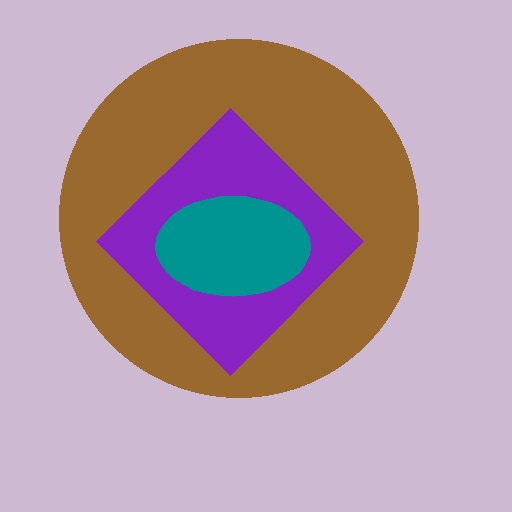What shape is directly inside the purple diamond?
The teal ellipse.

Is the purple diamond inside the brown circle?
Yes.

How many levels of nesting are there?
3.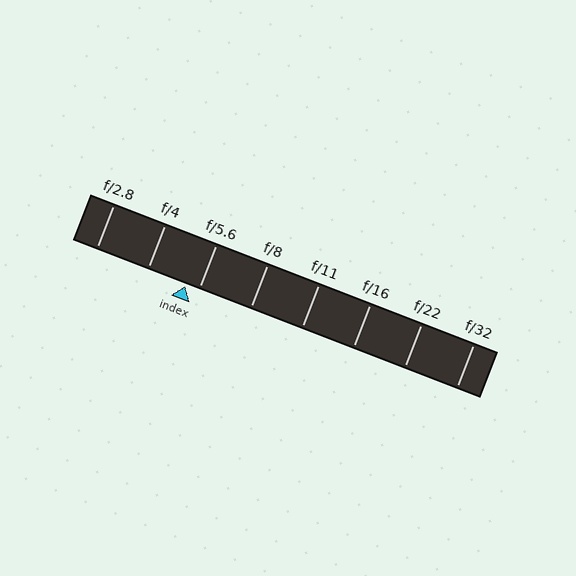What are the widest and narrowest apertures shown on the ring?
The widest aperture shown is f/2.8 and the narrowest is f/32.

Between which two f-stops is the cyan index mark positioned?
The index mark is between f/4 and f/5.6.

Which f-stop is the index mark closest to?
The index mark is closest to f/5.6.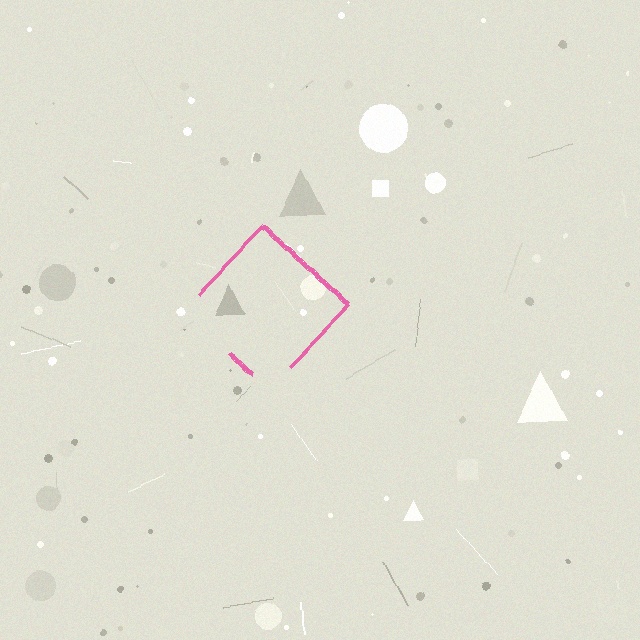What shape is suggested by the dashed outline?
The dashed outline suggests a diamond.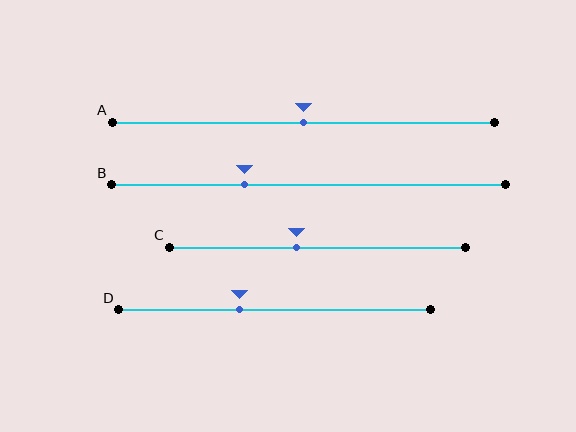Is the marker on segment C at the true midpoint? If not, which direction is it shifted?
No, the marker on segment C is shifted to the left by about 7% of the segment length.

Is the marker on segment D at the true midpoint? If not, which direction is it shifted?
No, the marker on segment D is shifted to the left by about 11% of the segment length.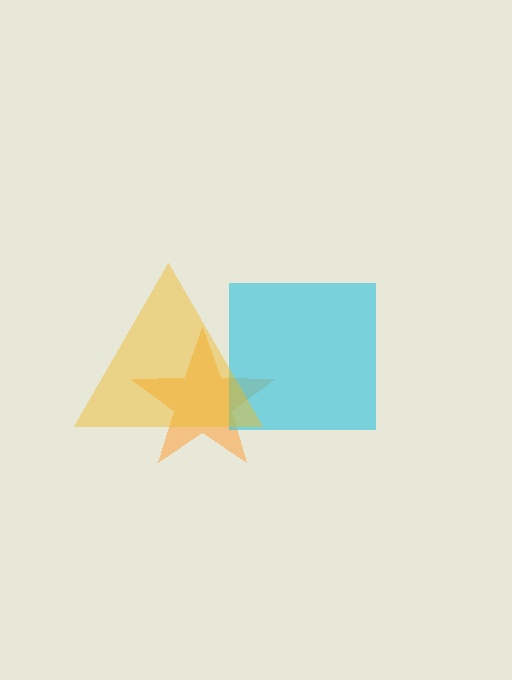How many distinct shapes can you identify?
There are 3 distinct shapes: an orange star, a cyan square, a yellow triangle.